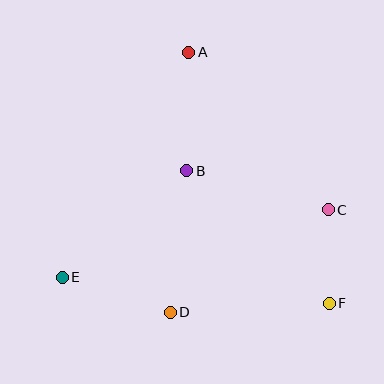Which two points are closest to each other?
Points C and F are closest to each other.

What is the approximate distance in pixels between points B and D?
The distance between B and D is approximately 142 pixels.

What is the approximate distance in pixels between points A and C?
The distance between A and C is approximately 210 pixels.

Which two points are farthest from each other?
Points A and F are farthest from each other.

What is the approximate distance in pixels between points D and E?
The distance between D and E is approximately 113 pixels.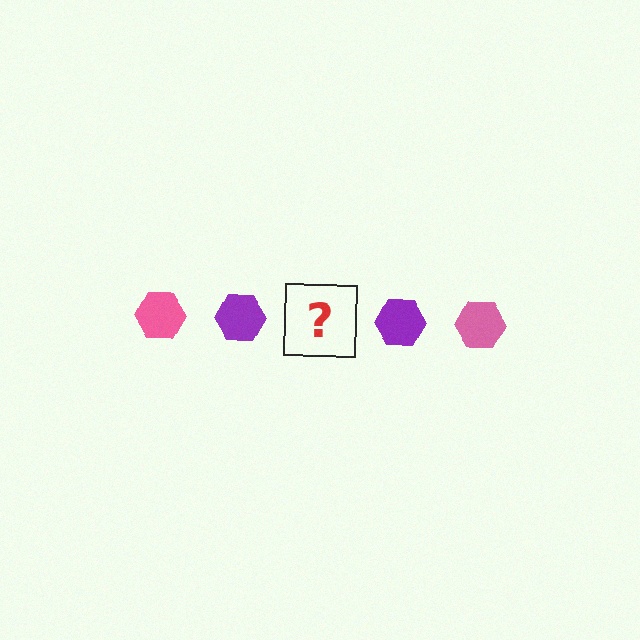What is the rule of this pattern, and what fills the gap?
The rule is that the pattern cycles through pink, purple hexagons. The gap should be filled with a pink hexagon.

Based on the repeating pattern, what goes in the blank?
The blank should be a pink hexagon.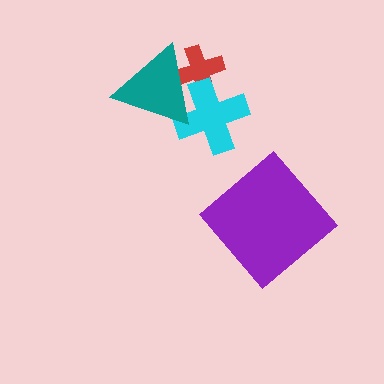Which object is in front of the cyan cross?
The teal triangle is in front of the cyan cross.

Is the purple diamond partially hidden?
No, no other shape covers it.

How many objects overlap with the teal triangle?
2 objects overlap with the teal triangle.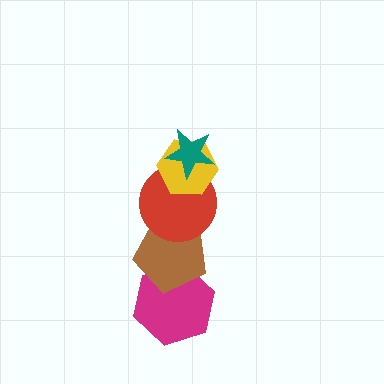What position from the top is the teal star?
The teal star is 1st from the top.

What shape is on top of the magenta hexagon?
The brown pentagon is on top of the magenta hexagon.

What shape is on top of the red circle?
The yellow hexagon is on top of the red circle.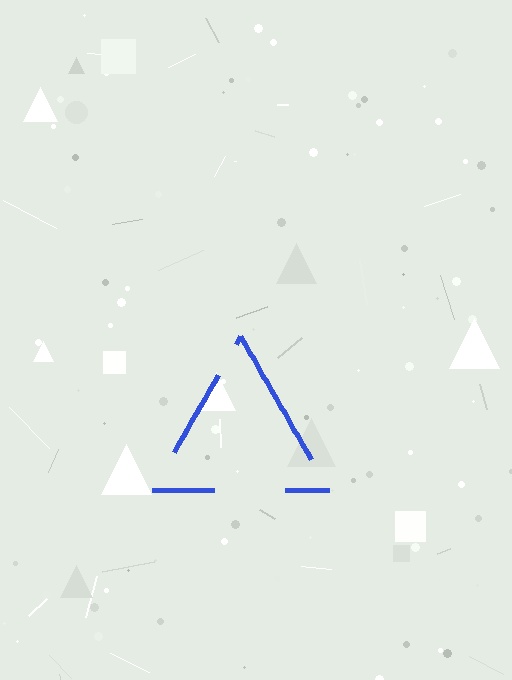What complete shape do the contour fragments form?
The contour fragments form a triangle.